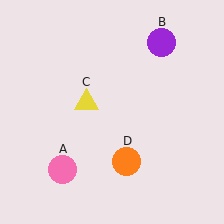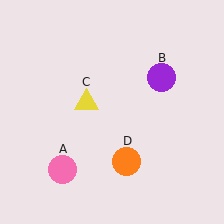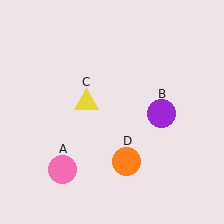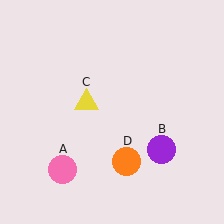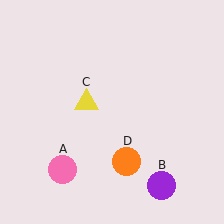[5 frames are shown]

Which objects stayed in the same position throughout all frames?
Pink circle (object A) and yellow triangle (object C) and orange circle (object D) remained stationary.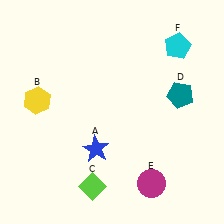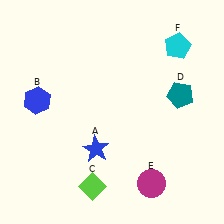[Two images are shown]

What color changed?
The hexagon (B) changed from yellow in Image 1 to blue in Image 2.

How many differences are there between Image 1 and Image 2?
There is 1 difference between the two images.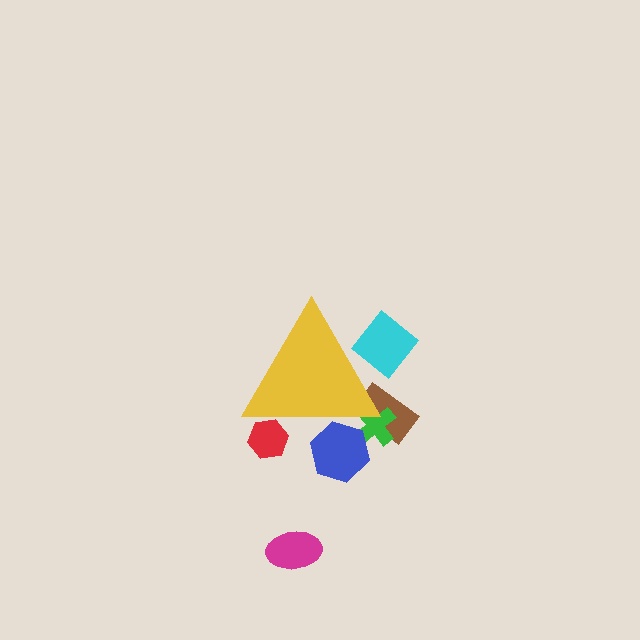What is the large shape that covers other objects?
A yellow triangle.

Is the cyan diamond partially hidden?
Yes, the cyan diamond is partially hidden behind the yellow triangle.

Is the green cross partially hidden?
Yes, the green cross is partially hidden behind the yellow triangle.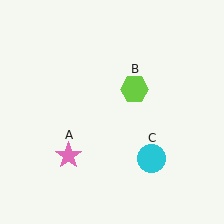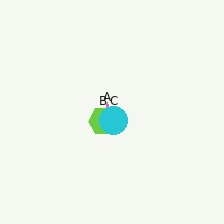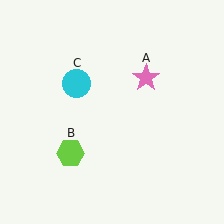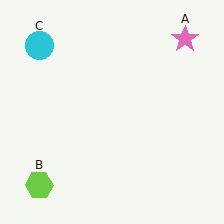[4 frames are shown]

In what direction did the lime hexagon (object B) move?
The lime hexagon (object B) moved down and to the left.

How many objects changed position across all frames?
3 objects changed position: pink star (object A), lime hexagon (object B), cyan circle (object C).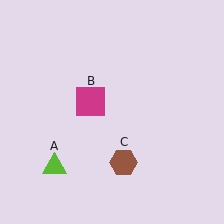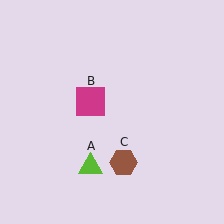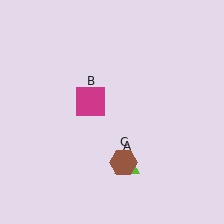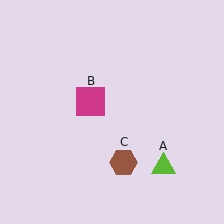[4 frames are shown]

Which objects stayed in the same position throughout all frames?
Magenta square (object B) and brown hexagon (object C) remained stationary.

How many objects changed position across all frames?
1 object changed position: lime triangle (object A).